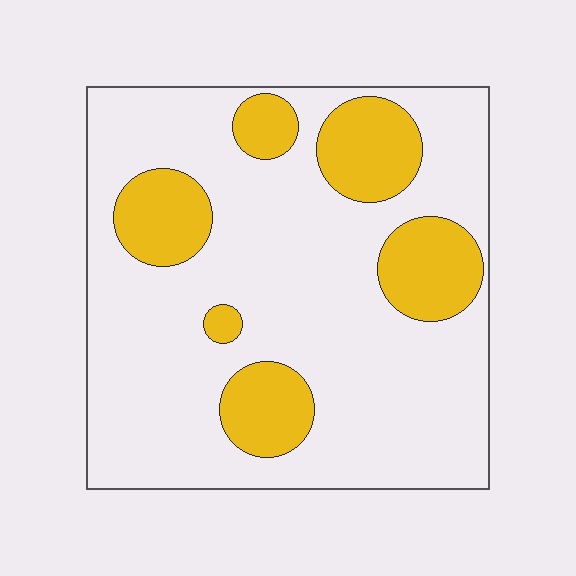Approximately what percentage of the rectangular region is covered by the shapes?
Approximately 25%.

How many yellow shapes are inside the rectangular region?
6.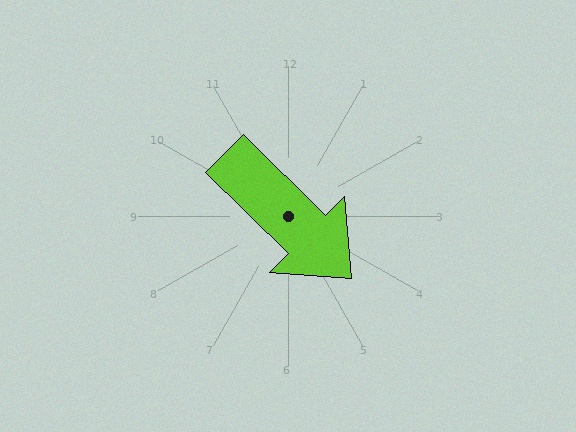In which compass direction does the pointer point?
Southeast.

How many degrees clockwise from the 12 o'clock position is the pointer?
Approximately 134 degrees.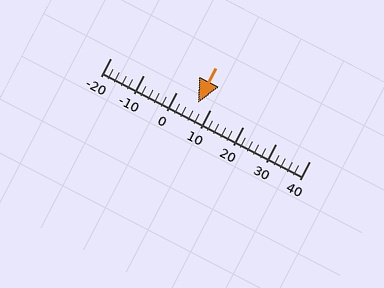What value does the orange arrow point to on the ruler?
The orange arrow points to approximately 6.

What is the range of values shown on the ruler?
The ruler shows values from -20 to 40.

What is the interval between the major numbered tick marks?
The major tick marks are spaced 10 units apart.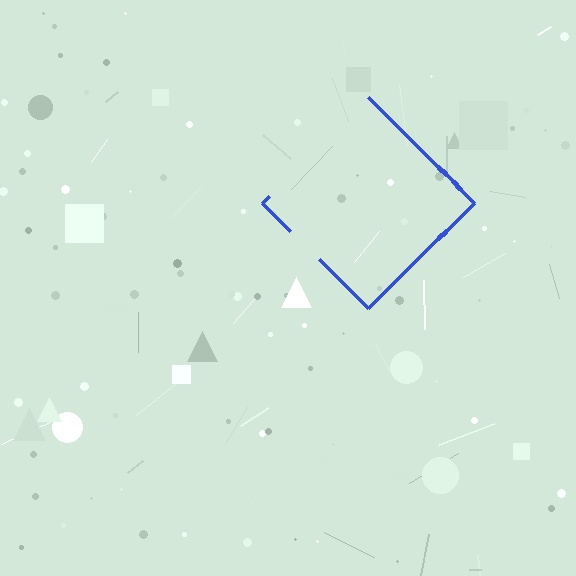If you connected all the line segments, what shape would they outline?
They would outline a diamond.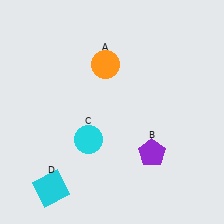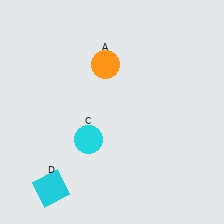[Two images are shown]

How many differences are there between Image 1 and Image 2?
There is 1 difference between the two images.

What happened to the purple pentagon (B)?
The purple pentagon (B) was removed in Image 2. It was in the bottom-right area of Image 1.